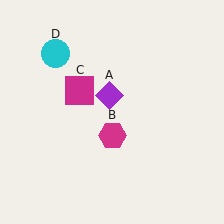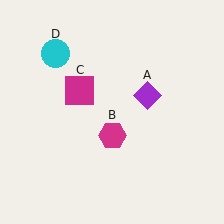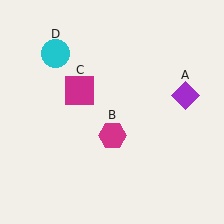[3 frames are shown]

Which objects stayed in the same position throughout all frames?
Magenta hexagon (object B) and magenta square (object C) and cyan circle (object D) remained stationary.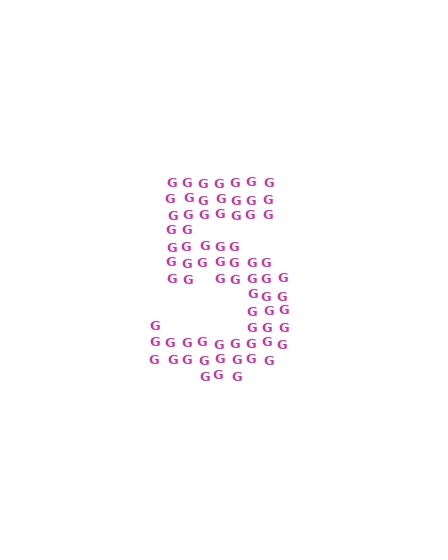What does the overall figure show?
The overall figure shows the digit 5.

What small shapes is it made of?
It is made of small letter G's.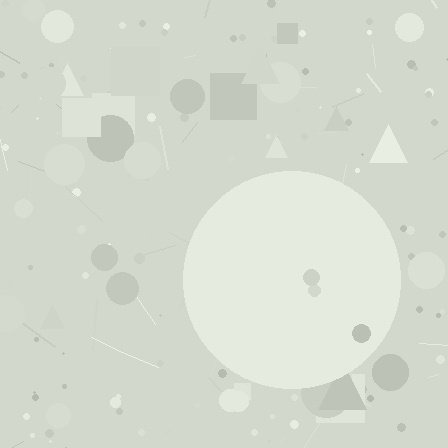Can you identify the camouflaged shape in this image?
The camouflaged shape is a circle.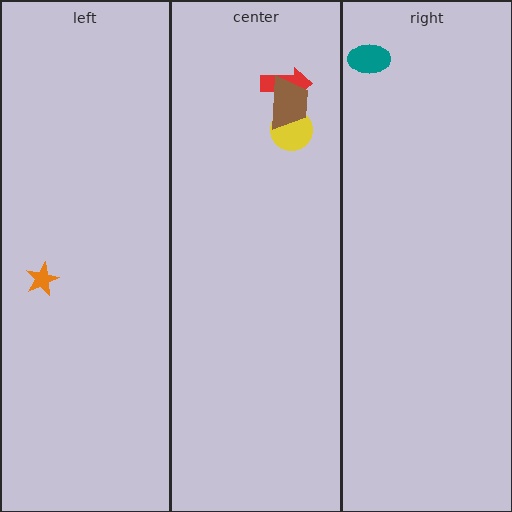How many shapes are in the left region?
1.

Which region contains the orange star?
The left region.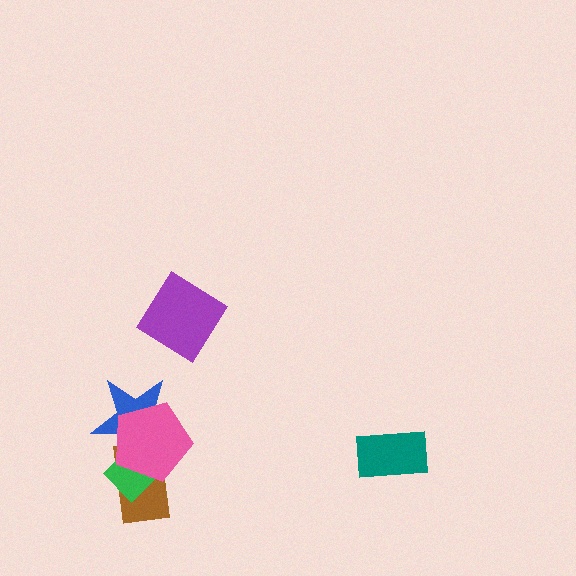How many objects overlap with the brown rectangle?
3 objects overlap with the brown rectangle.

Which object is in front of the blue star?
The pink pentagon is in front of the blue star.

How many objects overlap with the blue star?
3 objects overlap with the blue star.